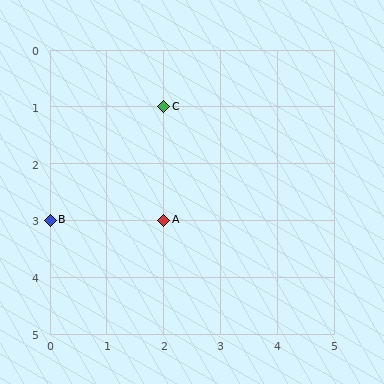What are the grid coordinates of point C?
Point C is at grid coordinates (2, 1).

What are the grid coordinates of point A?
Point A is at grid coordinates (2, 3).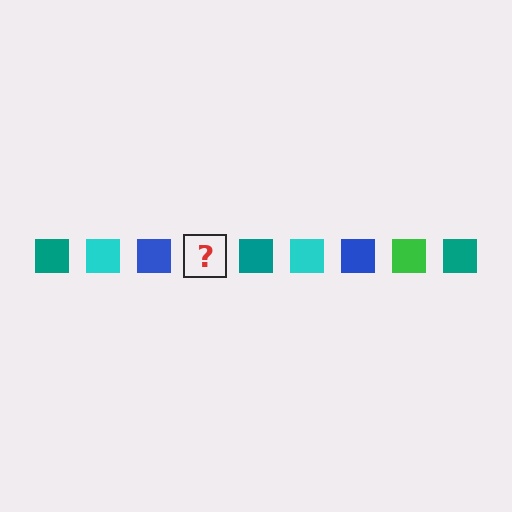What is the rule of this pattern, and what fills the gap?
The rule is that the pattern cycles through teal, cyan, blue, green squares. The gap should be filled with a green square.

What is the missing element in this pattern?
The missing element is a green square.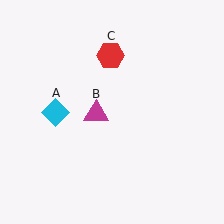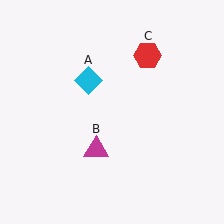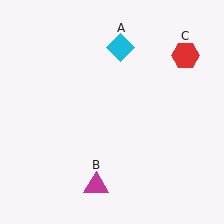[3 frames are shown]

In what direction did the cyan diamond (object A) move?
The cyan diamond (object A) moved up and to the right.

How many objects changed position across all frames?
3 objects changed position: cyan diamond (object A), magenta triangle (object B), red hexagon (object C).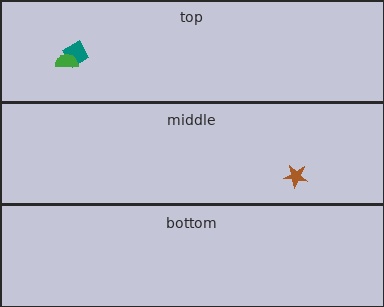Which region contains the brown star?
The middle region.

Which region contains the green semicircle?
The top region.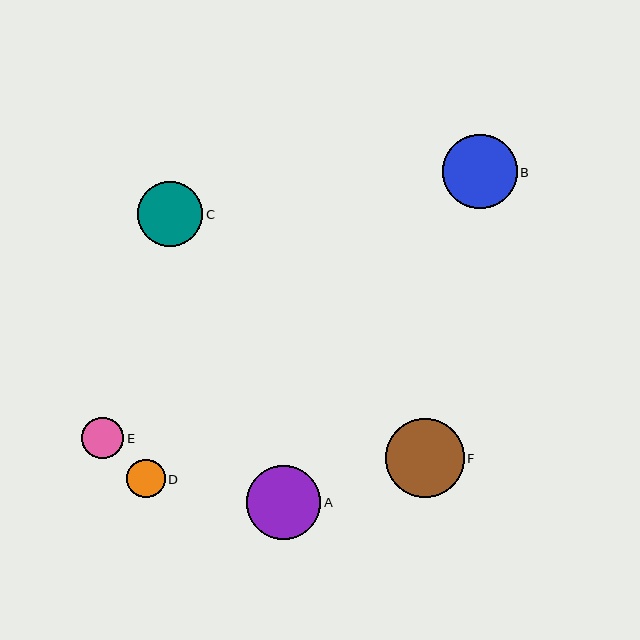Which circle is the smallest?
Circle D is the smallest with a size of approximately 38 pixels.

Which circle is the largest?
Circle F is the largest with a size of approximately 79 pixels.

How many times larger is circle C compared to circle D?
Circle C is approximately 1.7 times the size of circle D.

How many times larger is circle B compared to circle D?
Circle B is approximately 1.9 times the size of circle D.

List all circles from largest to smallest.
From largest to smallest: F, B, A, C, E, D.